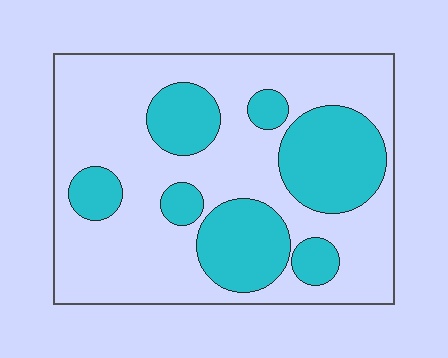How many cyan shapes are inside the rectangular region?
7.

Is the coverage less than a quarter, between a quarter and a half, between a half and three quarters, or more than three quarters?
Between a quarter and a half.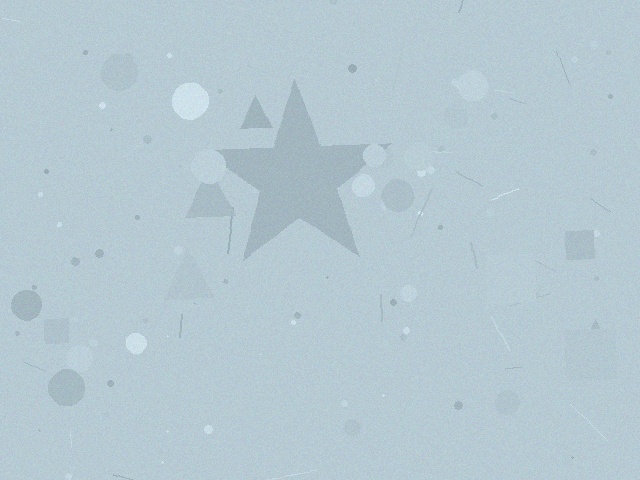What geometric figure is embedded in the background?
A star is embedded in the background.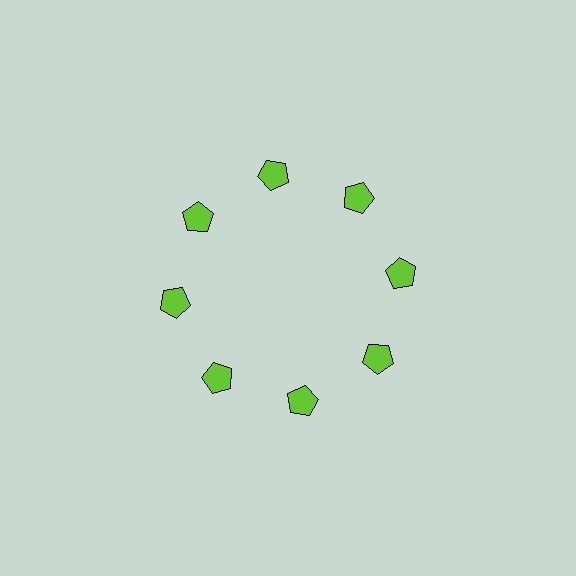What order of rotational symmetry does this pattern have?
This pattern has 8-fold rotational symmetry.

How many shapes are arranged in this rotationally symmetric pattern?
There are 8 shapes, arranged in 8 groups of 1.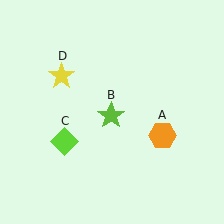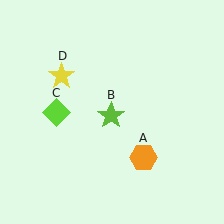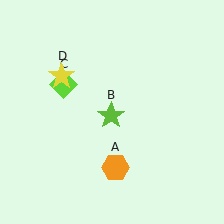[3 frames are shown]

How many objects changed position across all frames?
2 objects changed position: orange hexagon (object A), lime diamond (object C).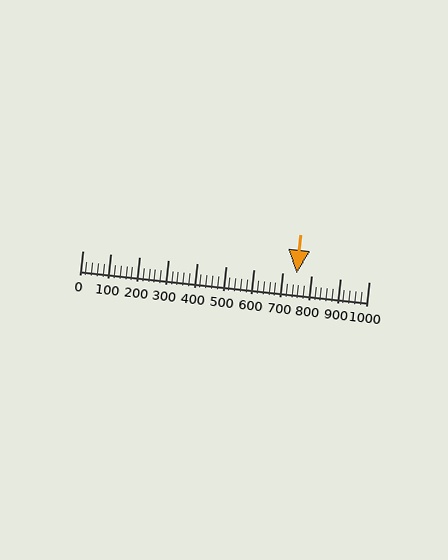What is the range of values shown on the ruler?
The ruler shows values from 0 to 1000.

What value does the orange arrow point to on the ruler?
The orange arrow points to approximately 749.